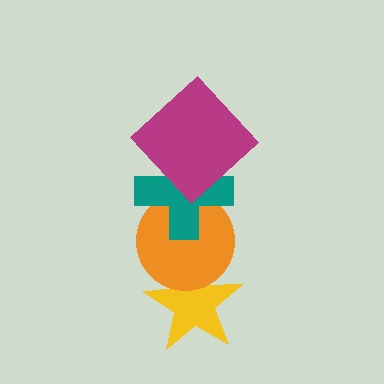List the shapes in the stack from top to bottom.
From top to bottom: the magenta diamond, the teal cross, the orange circle, the yellow star.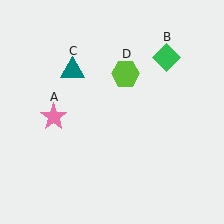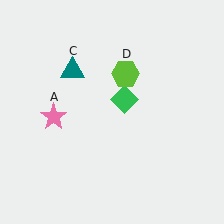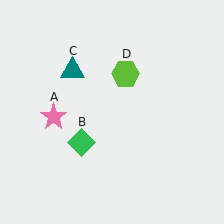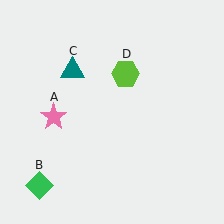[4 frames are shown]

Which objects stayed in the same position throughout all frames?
Pink star (object A) and teal triangle (object C) and lime hexagon (object D) remained stationary.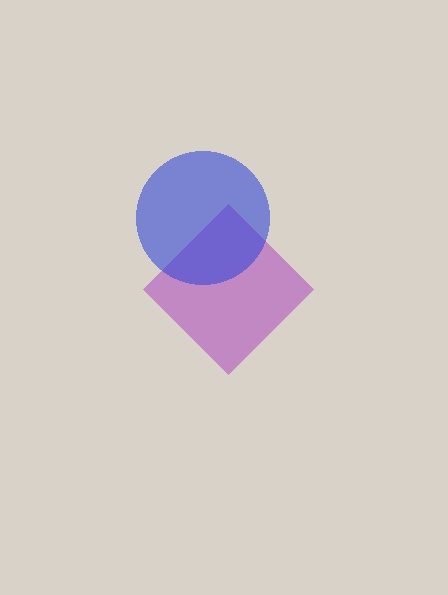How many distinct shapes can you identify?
There are 2 distinct shapes: a purple diamond, a blue circle.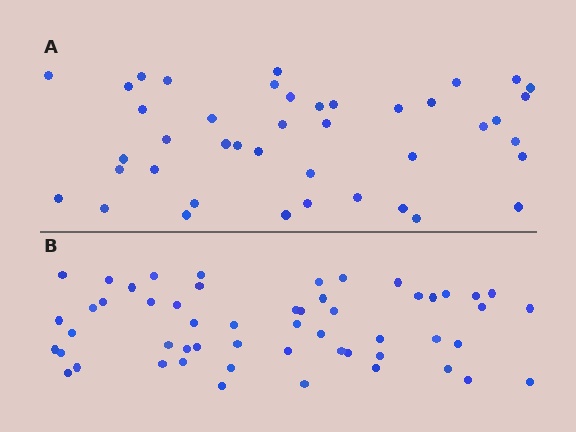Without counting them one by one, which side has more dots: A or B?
Region B (the bottom region) has more dots.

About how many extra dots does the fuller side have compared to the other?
Region B has roughly 12 or so more dots than region A.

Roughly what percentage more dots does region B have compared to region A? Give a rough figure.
About 30% more.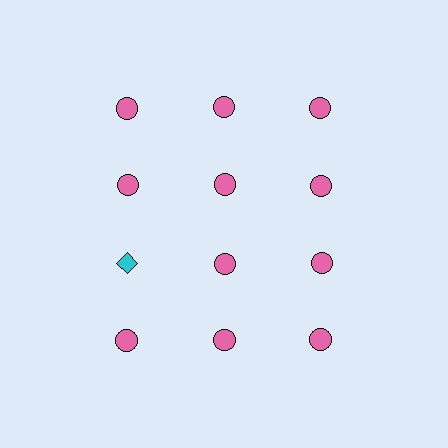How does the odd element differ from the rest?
It differs in both color (cyan instead of pink) and shape (diamond instead of circle).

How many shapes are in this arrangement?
There are 12 shapes arranged in a grid pattern.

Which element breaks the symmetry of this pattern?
The cyan diamond in the third row, leftmost column breaks the symmetry. All other shapes are pink circles.